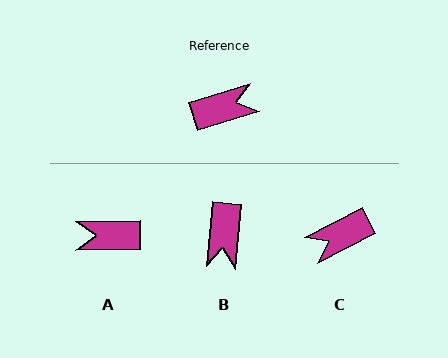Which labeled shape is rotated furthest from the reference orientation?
C, about 170 degrees away.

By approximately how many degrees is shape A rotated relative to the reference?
Approximately 164 degrees counter-clockwise.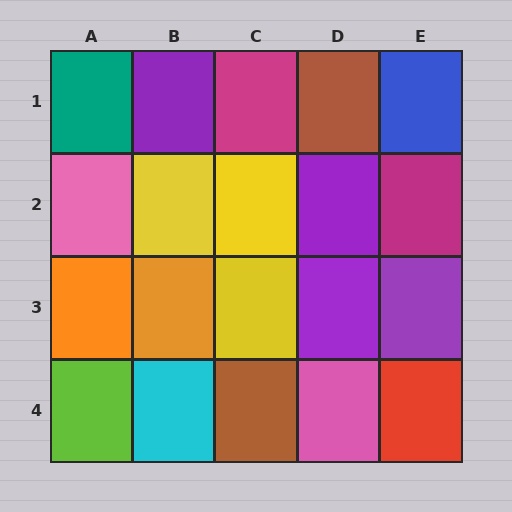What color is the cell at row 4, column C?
Brown.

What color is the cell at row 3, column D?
Purple.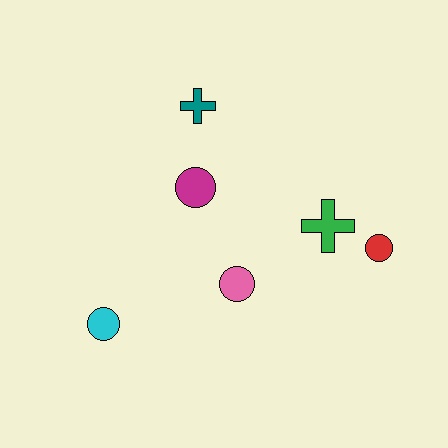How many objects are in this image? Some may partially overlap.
There are 6 objects.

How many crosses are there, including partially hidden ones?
There are 2 crosses.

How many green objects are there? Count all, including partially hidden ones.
There is 1 green object.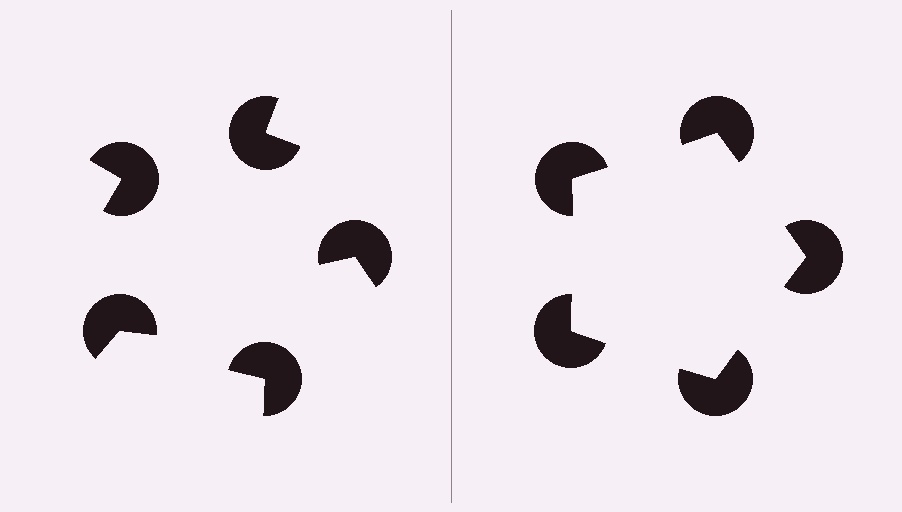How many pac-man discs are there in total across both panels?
10 — 5 on each side.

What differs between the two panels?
The pac-man discs are positioned identically on both sides; only the wedge orientations differ. On the right they align to a pentagon; on the left they are misaligned.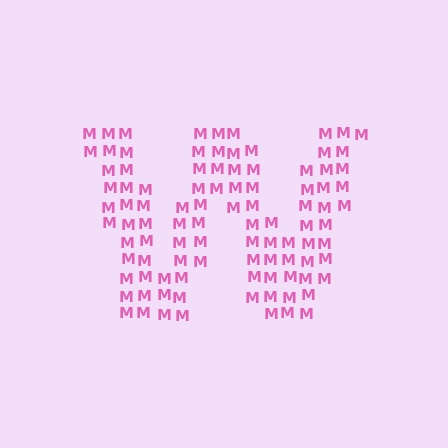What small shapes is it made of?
It is made of small letter M's.